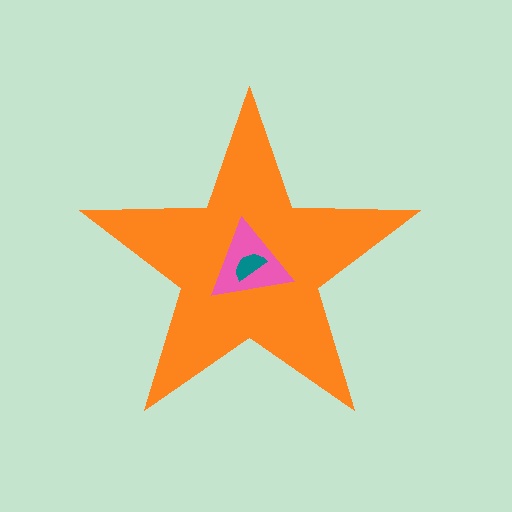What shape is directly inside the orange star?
The pink triangle.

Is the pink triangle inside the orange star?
Yes.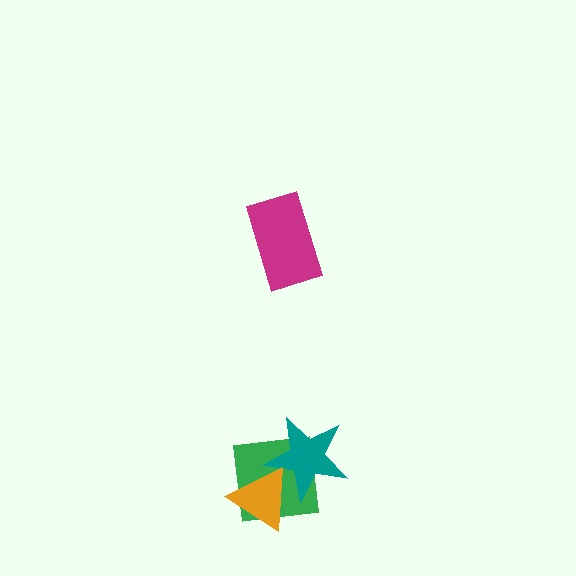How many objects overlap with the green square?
2 objects overlap with the green square.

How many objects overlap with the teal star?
2 objects overlap with the teal star.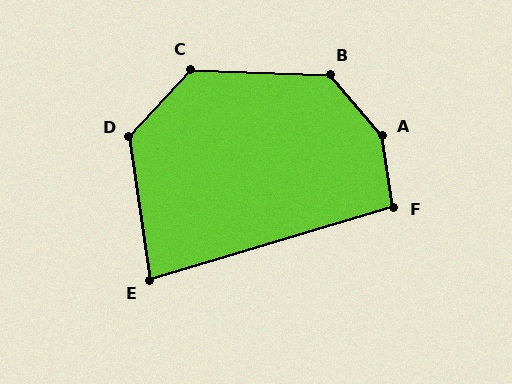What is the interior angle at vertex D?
Approximately 129 degrees (obtuse).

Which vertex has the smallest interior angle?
E, at approximately 81 degrees.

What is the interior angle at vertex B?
Approximately 133 degrees (obtuse).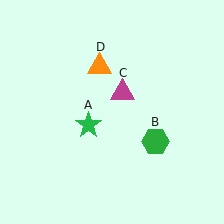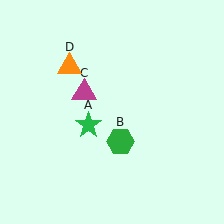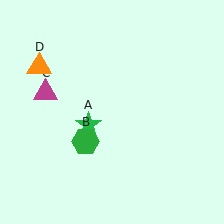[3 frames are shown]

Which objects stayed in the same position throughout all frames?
Green star (object A) remained stationary.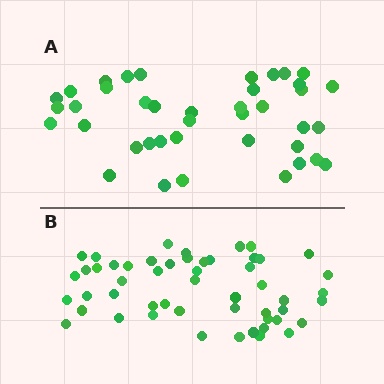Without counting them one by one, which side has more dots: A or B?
Region B (the bottom region) has more dots.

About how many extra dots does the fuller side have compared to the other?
Region B has roughly 12 or so more dots than region A.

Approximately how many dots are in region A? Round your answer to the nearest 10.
About 40 dots.